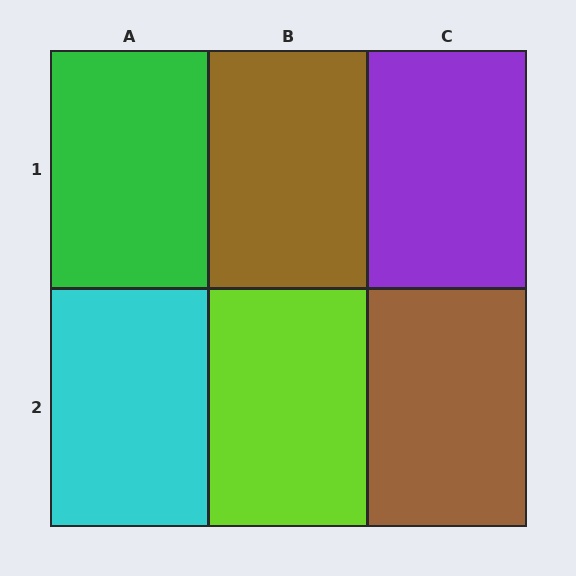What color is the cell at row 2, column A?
Cyan.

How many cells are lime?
1 cell is lime.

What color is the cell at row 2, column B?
Lime.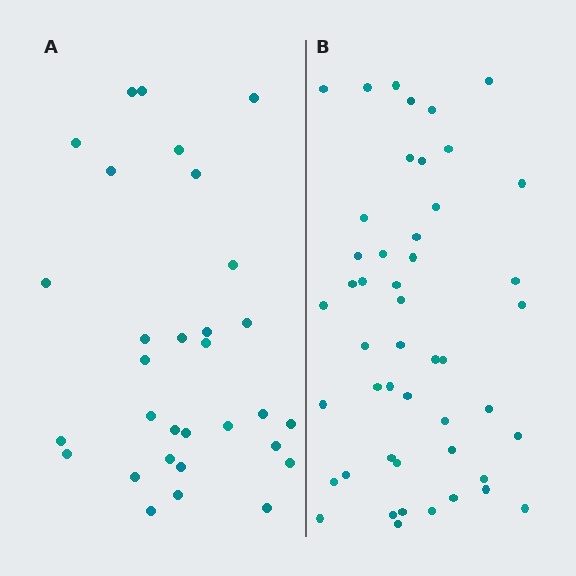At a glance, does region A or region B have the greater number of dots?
Region B (the right region) has more dots.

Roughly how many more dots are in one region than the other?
Region B has approximately 15 more dots than region A.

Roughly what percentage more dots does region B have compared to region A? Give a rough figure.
About 55% more.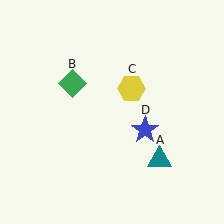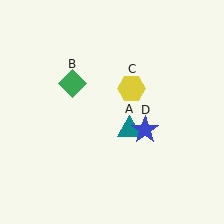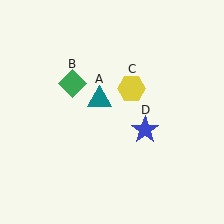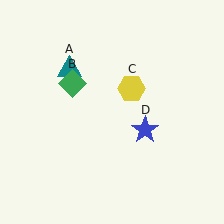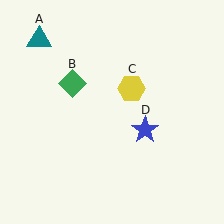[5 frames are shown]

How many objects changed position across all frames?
1 object changed position: teal triangle (object A).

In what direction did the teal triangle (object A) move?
The teal triangle (object A) moved up and to the left.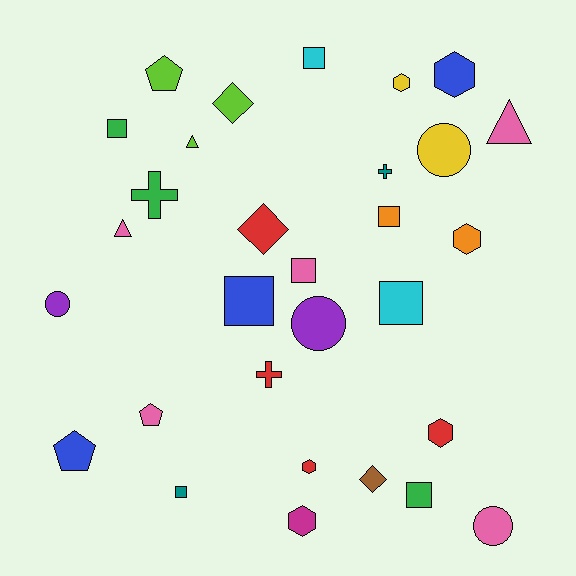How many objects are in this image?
There are 30 objects.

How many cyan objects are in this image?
There are 2 cyan objects.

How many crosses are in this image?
There are 3 crosses.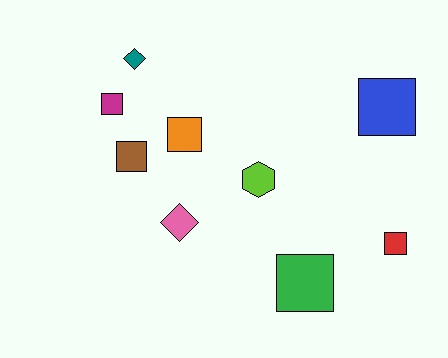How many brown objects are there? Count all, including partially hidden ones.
There is 1 brown object.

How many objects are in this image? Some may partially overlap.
There are 9 objects.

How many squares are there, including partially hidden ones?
There are 6 squares.